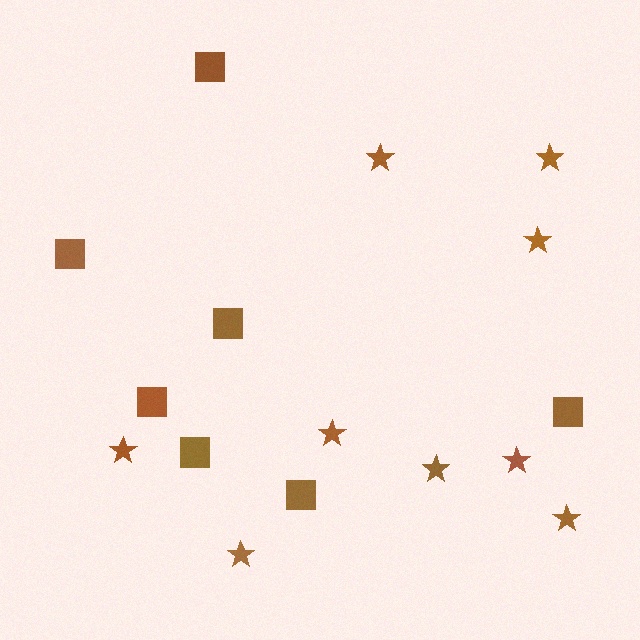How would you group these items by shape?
There are 2 groups: one group of stars (9) and one group of squares (7).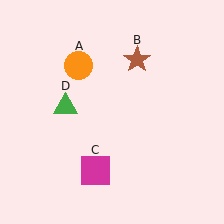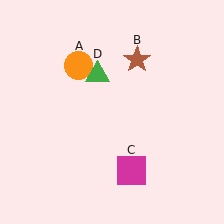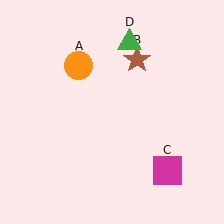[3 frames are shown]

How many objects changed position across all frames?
2 objects changed position: magenta square (object C), green triangle (object D).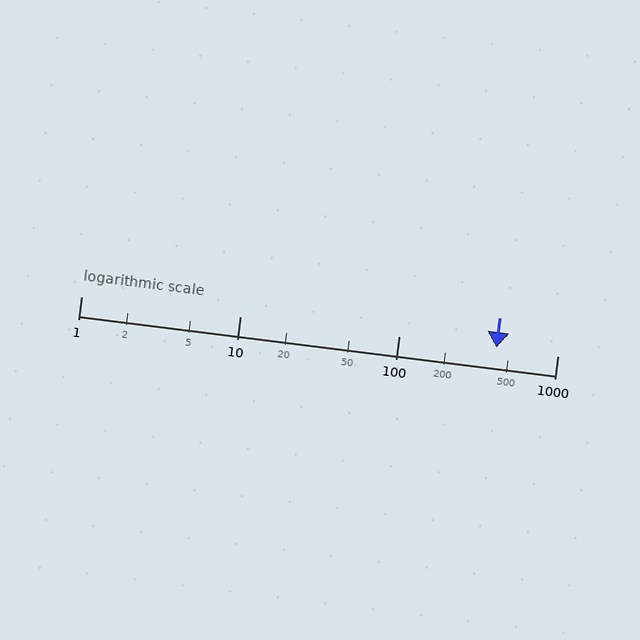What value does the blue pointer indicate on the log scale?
The pointer indicates approximately 410.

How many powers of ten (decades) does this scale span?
The scale spans 3 decades, from 1 to 1000.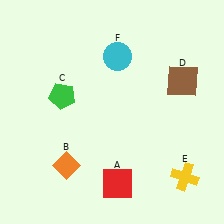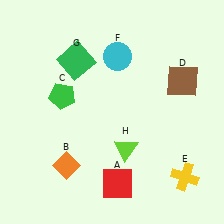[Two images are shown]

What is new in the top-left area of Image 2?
A green square (G) was added in the top-left area of Image 2.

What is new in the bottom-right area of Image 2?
A lime triangle (H) was added in the bottom-right area of Image 2.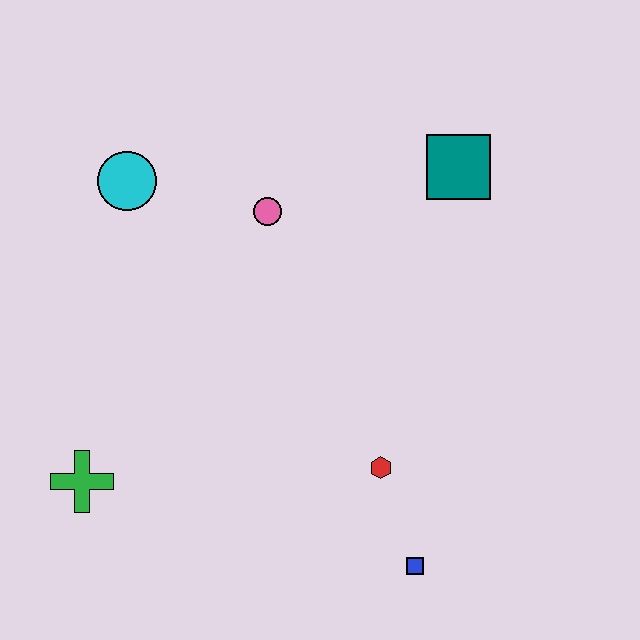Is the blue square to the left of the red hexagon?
No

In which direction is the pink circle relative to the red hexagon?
The pink circle is above the red hexagon.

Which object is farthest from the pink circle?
The blue square is farthest from the pink circle.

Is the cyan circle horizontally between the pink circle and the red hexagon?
No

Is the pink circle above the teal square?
No